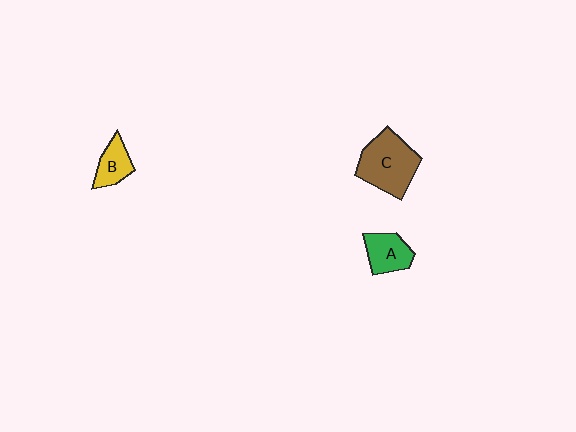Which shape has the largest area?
Shape C (brown).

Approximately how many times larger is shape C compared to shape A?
Approximately 1.8 times.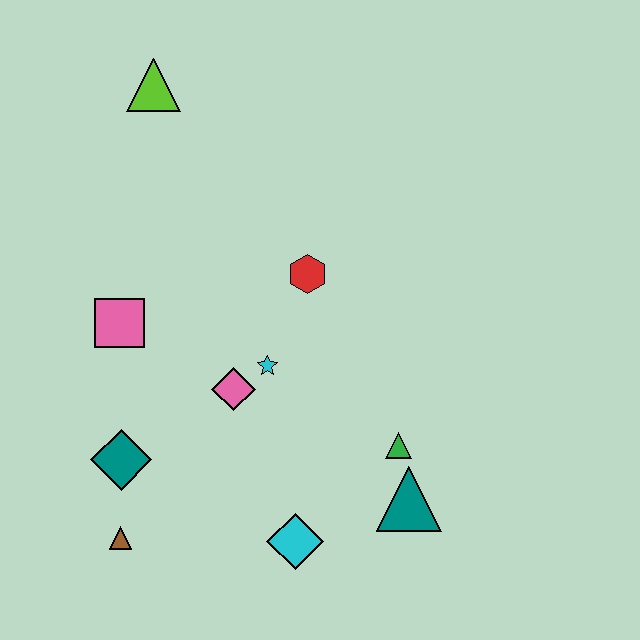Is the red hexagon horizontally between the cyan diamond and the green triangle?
Yes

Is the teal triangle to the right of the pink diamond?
Yes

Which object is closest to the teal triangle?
The green triangle is closest to the teal triangle.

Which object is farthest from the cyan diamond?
The lime triangle is farthest from the cyan diamond.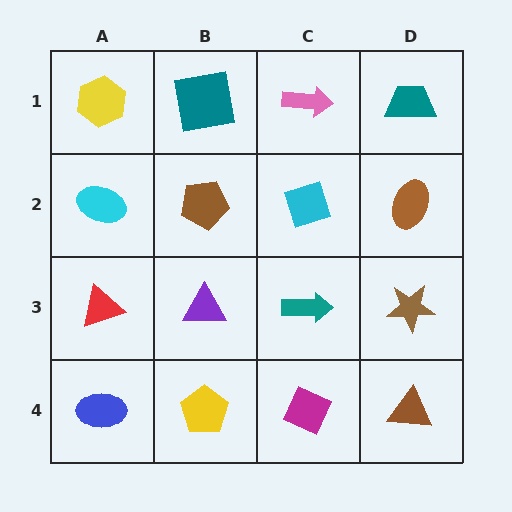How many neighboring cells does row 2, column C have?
4.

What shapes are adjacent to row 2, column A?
A yellow hexagon (row 1, column A), a red triangle (row 3, column A), a brown pentagon (row 2, column B).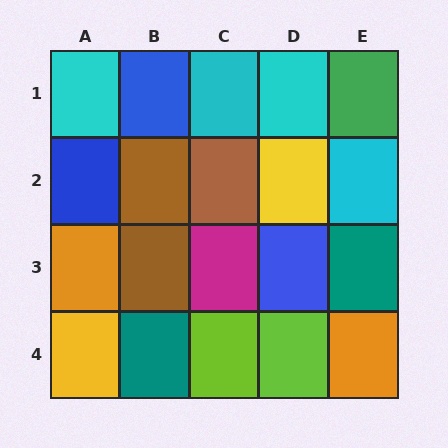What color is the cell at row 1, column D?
Cyan.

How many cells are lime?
2 cells are lime.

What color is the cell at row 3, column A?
Orange.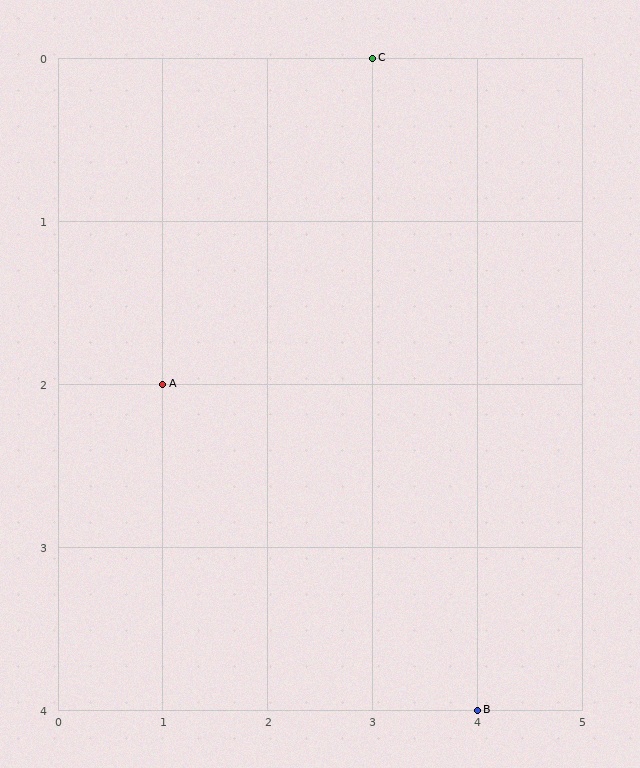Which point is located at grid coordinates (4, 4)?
Point B is at (4, 4).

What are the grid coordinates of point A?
Point A is at grid coordinates (1, 2).